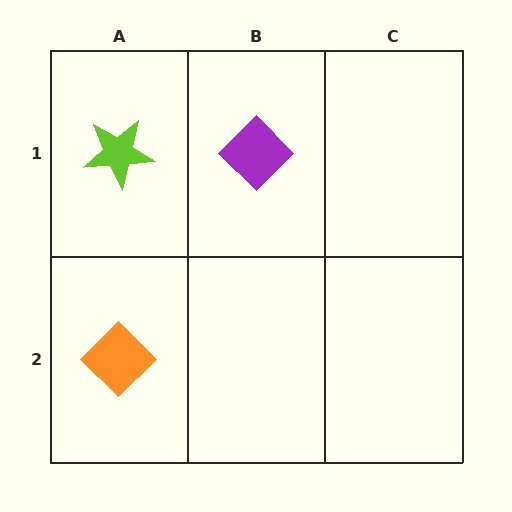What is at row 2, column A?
An orange diamond.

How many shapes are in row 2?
1 shape.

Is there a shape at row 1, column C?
No, that cell is empty.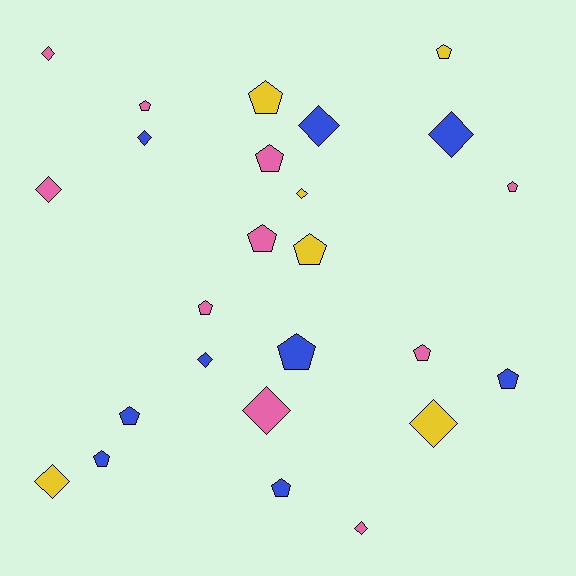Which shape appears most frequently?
Pentagon, with 14 objects.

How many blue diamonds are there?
There are 4 blue diamonds.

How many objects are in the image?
There are 25 objects.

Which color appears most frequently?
Pink, with 10 objects.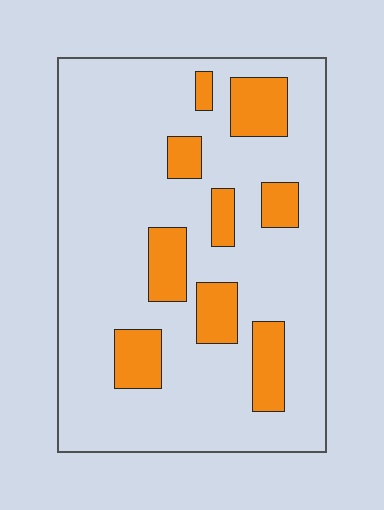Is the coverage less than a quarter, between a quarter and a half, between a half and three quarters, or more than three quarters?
Less than a quarter.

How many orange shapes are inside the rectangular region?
9.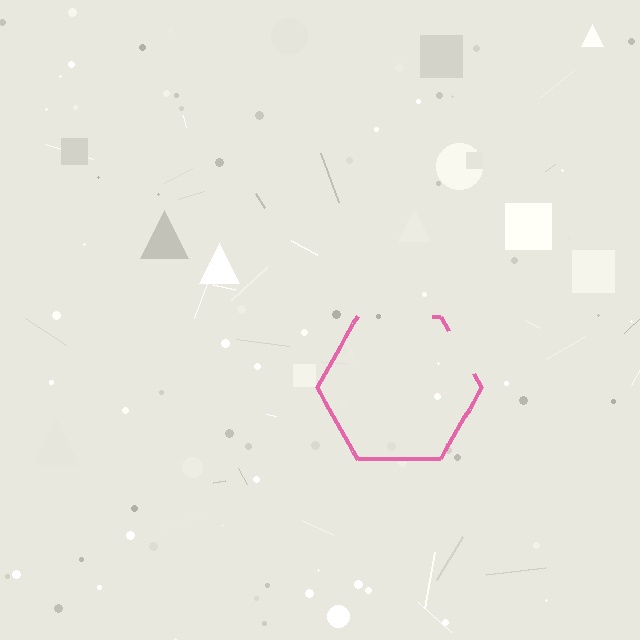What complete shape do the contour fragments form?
The contour fragments form a hexagon.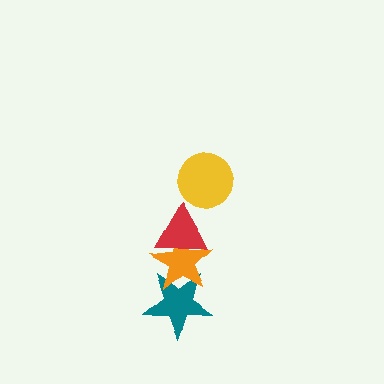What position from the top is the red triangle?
The red triangle is 2nd from the top.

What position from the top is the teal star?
The teal star is 4th from the top.